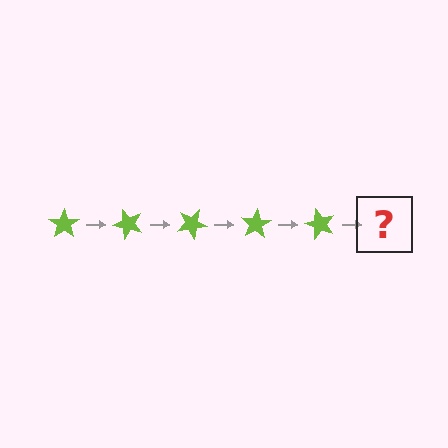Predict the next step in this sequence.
The next step is a lime star rotated 250 degrees.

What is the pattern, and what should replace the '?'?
The pattern is that the star rotates 50 degrees each step. The '?' should be a lime star rotated 250 degrees.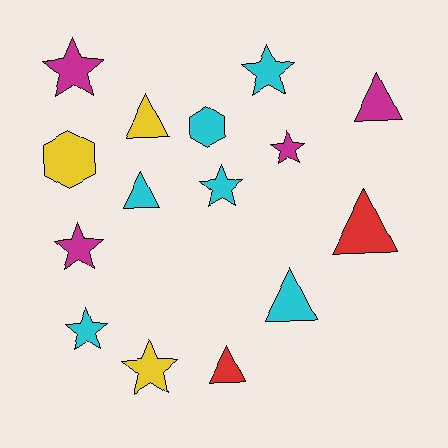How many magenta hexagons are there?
There are no magenta hexagons.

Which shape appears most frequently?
Star, with 7 objects.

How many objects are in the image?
There are 15 objects.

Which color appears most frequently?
Cyan, with 6 objects.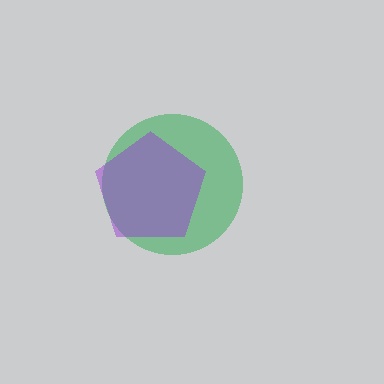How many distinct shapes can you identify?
There are 2 distinct shapes: a green circle, a purple pentagon.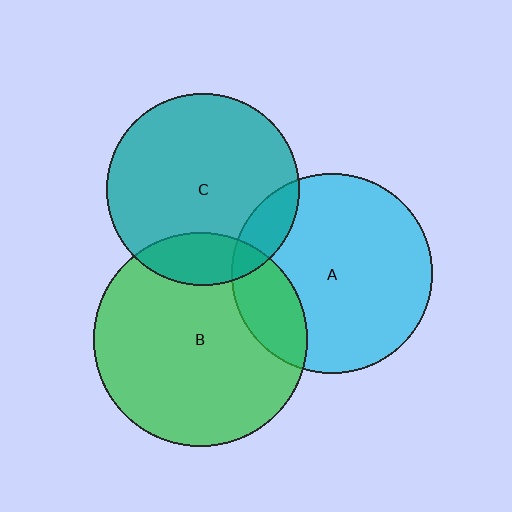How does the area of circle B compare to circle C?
Approximately 1.2 times.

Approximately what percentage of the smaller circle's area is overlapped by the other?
Approximately 15%.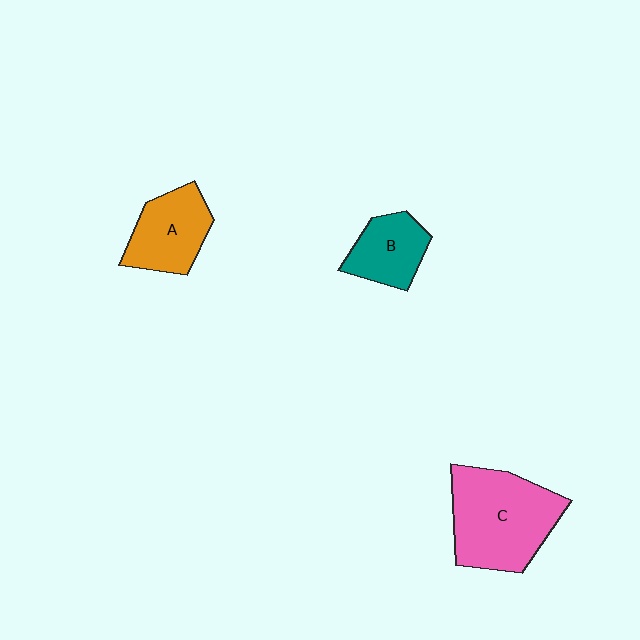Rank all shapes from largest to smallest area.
From largest to smallest: C (pink), A (orange), B (teal).